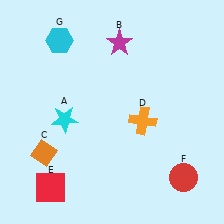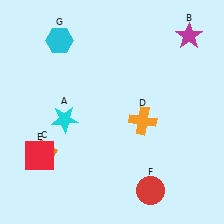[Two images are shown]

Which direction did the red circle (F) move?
The red circle (F) moved left.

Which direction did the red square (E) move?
The red square (E) moved up.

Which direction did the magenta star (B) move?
The magenta star (B) moved right.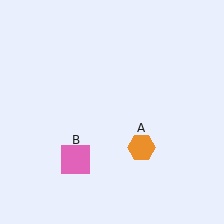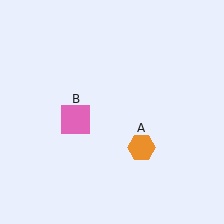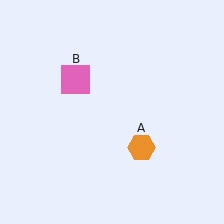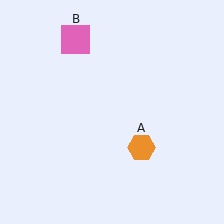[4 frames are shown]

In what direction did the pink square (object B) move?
The pink square (object B) moved up.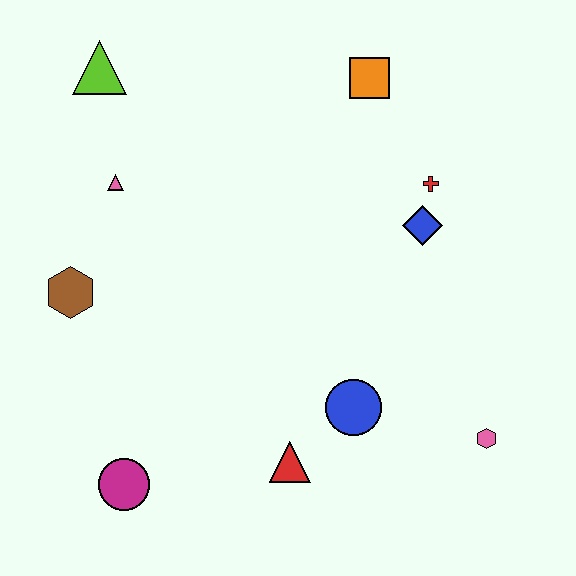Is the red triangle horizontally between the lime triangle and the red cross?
Yes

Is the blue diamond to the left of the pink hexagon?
Yes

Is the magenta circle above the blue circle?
No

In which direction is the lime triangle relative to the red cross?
The lime triangle is to the left of the red cross.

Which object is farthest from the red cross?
The magenta circle is farthest from the red cross.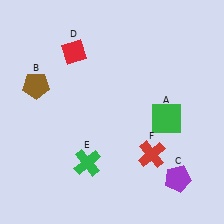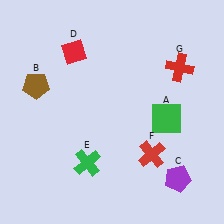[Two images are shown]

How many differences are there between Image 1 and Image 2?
There is 1 difference between the two images.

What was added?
A red cross (G) was added in Image 2.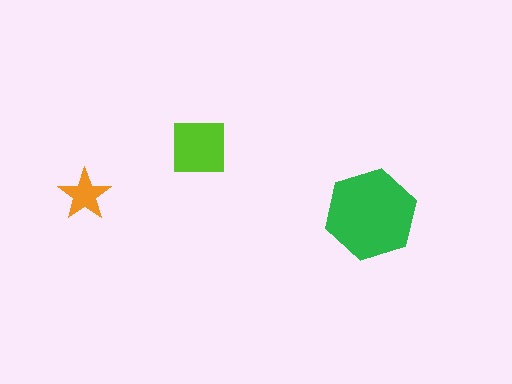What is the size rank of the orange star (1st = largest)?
3rd.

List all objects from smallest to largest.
The orange star, the lime square, the green hexagon.